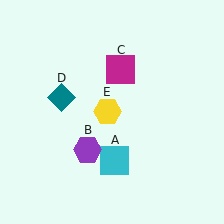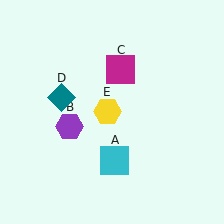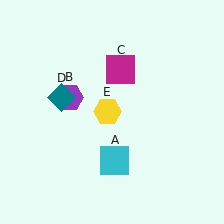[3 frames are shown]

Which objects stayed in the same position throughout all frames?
Cyan square (object A) and magenta square (object C) and teal diamond (object D) and yellow hexagon (object E) remained stationary.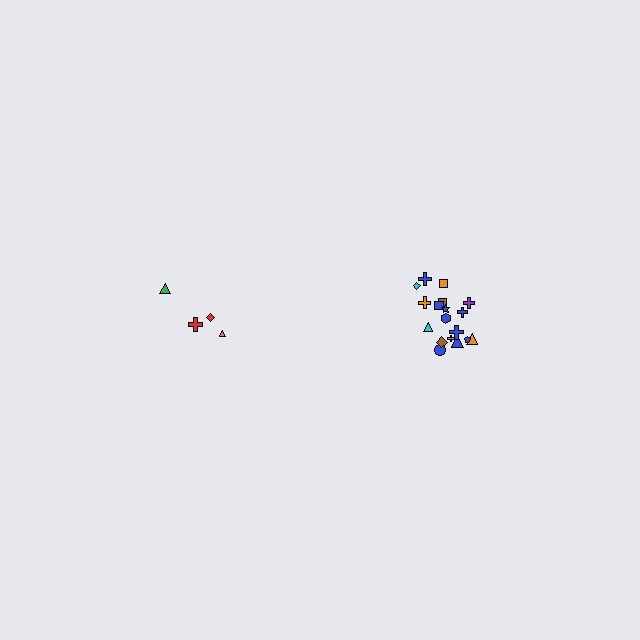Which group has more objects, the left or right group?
The right group.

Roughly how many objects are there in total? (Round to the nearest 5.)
Roughly 20 objects in total.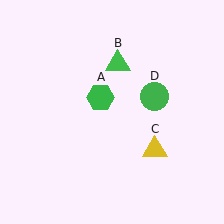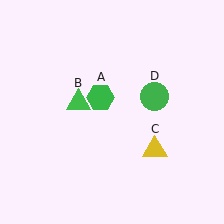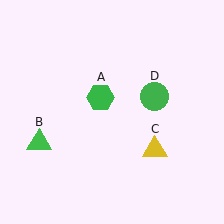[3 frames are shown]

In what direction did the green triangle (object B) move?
The green triangle (object B) moved down and to the left.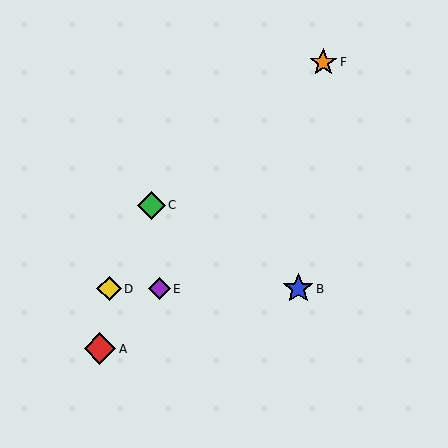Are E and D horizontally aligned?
Yes, both are at y≈289.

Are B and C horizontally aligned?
No, B is at y≈289 and C is at y≈205.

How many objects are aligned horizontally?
3 objects (B, D, E) are aligned horizontally.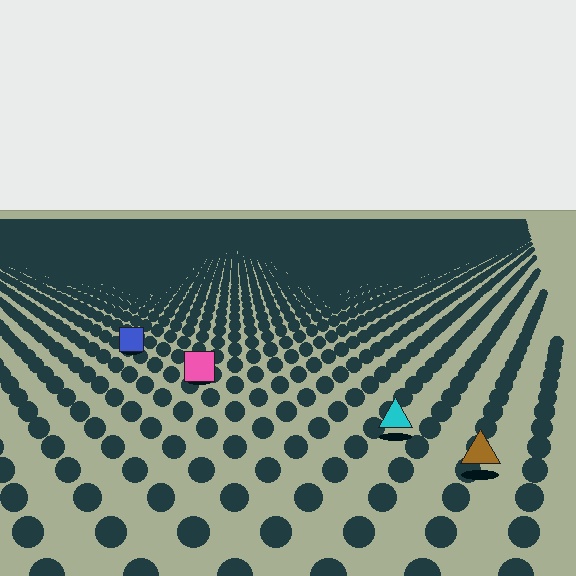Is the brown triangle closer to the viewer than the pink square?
Yes. The brown triangle is closer — you can tell from the texture gradient: the ground texture is coarser near it.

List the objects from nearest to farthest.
From nearest to farthest: the brown triangle, the cyan triangle, the pink square, the blue square.